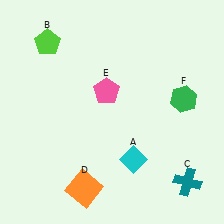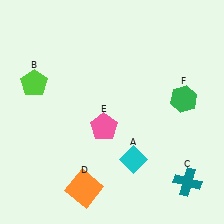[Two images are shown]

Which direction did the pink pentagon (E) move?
The pink pentagon (E) moved down.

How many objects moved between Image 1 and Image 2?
2 objects moved between the two images.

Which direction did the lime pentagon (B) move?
The lime pentagon (B) moved down.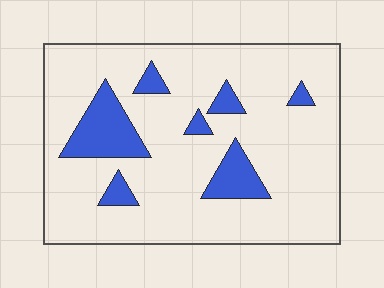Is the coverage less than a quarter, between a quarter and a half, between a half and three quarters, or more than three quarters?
Less than a quarter.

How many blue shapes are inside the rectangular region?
7.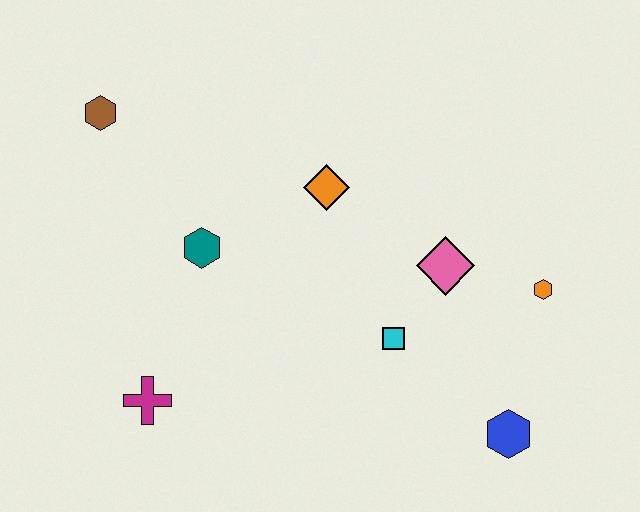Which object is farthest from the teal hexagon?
The blue hexagon is farthest from the teal hexagon.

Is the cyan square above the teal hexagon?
No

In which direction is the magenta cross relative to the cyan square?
The magenta cross is to the left of the cyan square.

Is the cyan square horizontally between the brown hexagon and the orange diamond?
No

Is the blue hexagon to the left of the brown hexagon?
No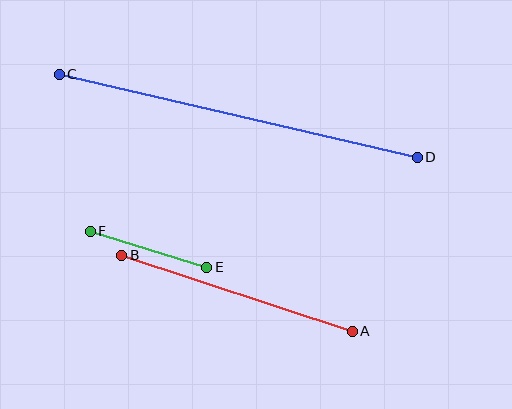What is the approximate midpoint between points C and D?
The midpoint is at approximately (238, 116) pixels.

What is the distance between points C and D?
The distance is approximately 367 pixels.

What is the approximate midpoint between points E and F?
The midpoint is at approximately (148, 249) pixels.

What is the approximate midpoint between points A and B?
The midpoint is at approximately (237, 293) pixels.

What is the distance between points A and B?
The distance is approximately 243 pixels.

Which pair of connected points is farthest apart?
Points C and D are farthest apart.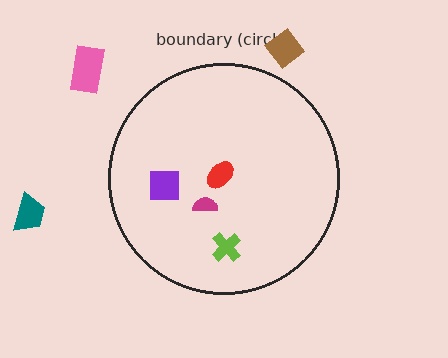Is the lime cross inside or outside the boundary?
Inside.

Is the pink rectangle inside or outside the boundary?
Outside.